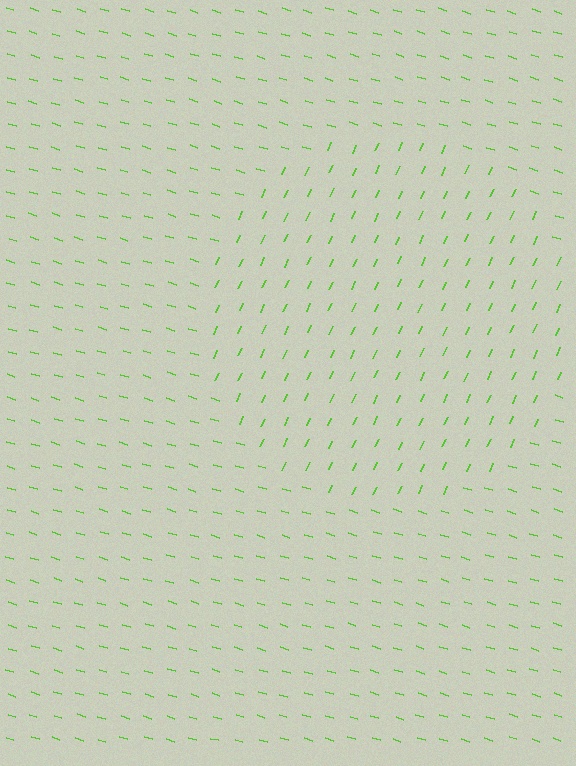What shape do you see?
I see a circle.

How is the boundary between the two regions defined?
The boundary is defined purely by a change in line orientation (approximately 82 degrees difference). All lines are the same color and thickness.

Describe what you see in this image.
The image is filled with small lime line segments. A circle region in the image has lines oriented differently from the surrounding lines, creating a visible texture boundary.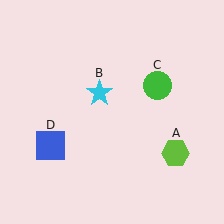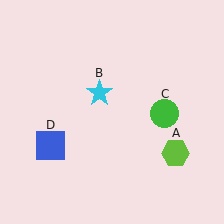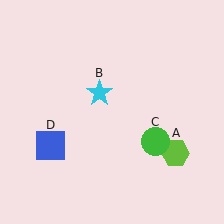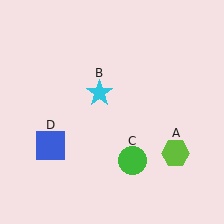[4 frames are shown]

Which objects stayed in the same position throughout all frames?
Lime hexagon (object A) and cyan star (object B) and blue square (object D) remained stationary.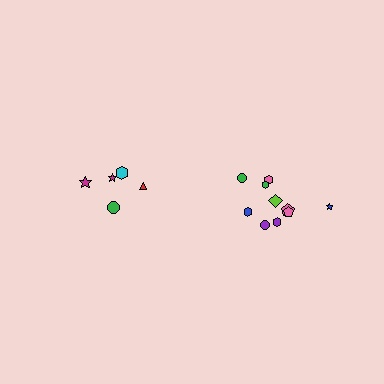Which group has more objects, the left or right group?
The right group.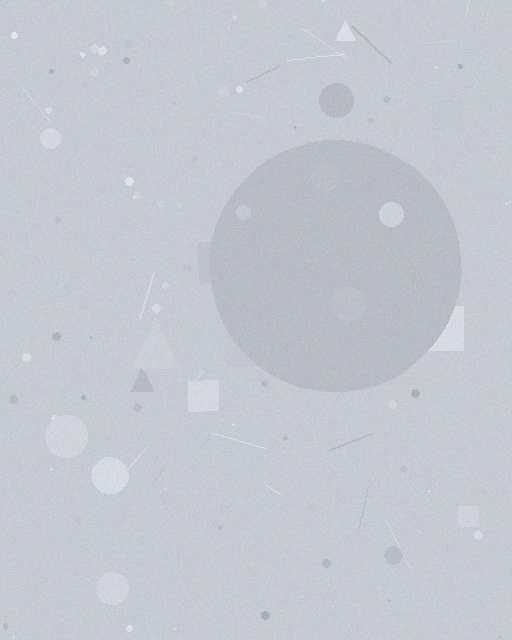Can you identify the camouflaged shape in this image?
The camouflaged shape is a circle.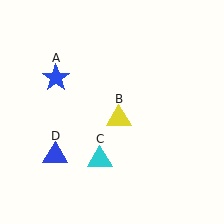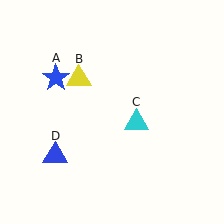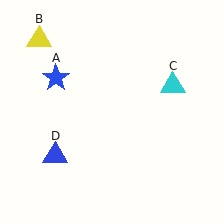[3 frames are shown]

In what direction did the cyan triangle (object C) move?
The cyan triangle (object C) moved up and to the right.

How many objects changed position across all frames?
2 objects changed position: yellow triangle (object B), cyan triangle (object C).